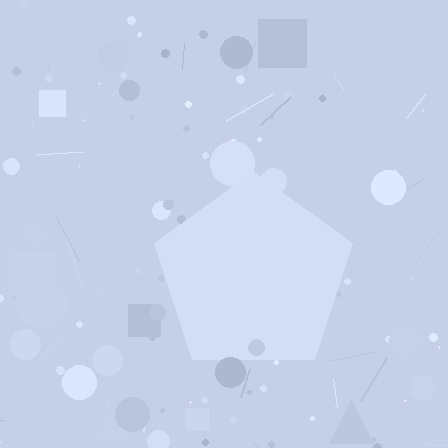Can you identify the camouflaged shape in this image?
The camouflaged shape is a pentagon.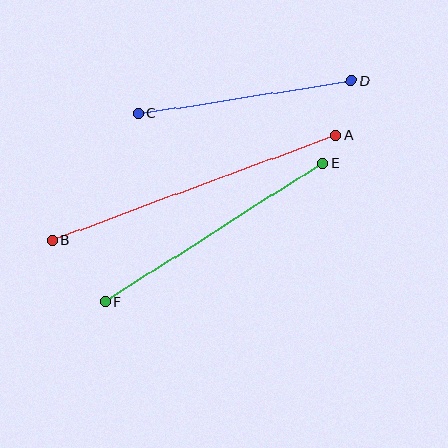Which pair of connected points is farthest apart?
Points A and B are farthest apart.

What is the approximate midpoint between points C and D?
The midpoint is at approximately (245, 97) pixels.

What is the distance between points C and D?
The distance is approximately 216 pixels.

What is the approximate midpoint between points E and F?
The midpoint is at approximately (214, 232) pixels.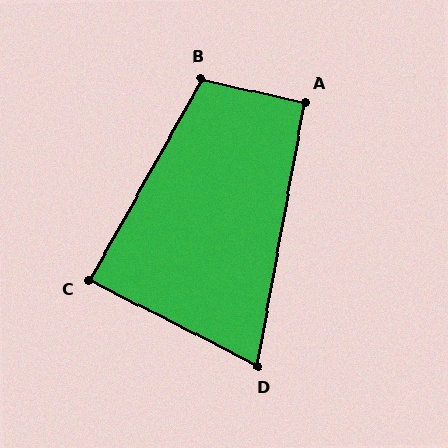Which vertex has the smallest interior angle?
D, at approximately 73 degrees.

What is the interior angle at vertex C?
Approximately 88 degrees (approximately right).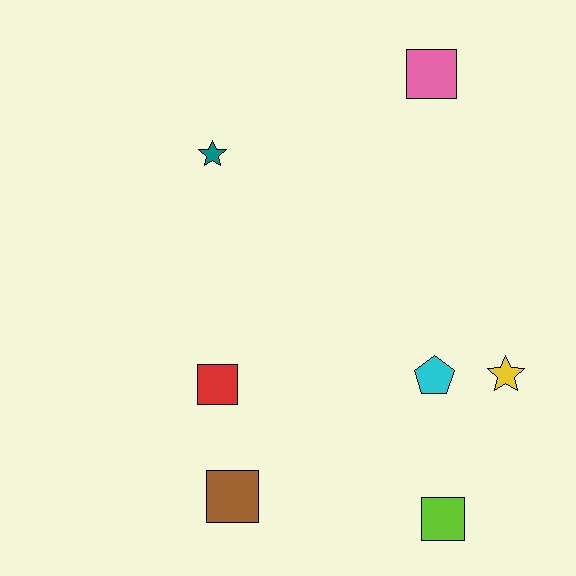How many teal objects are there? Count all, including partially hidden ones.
There is 1 teal object.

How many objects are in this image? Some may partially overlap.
There are 7 objects.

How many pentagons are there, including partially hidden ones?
There is 1 pentagon.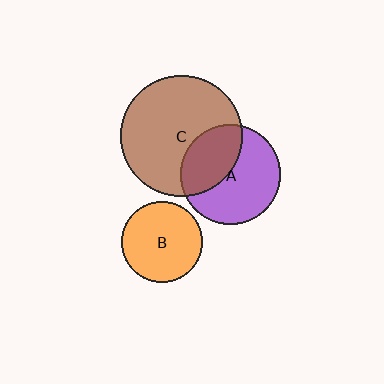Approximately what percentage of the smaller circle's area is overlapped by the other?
Approximately 40%.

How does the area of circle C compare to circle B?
Approximately 2.2 times.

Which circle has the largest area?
Circle C (brown).